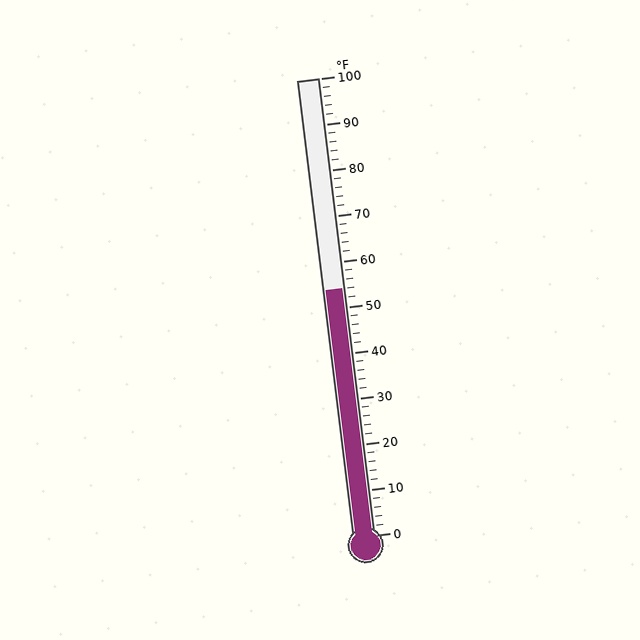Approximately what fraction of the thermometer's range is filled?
The thermometer is filled to approximately 55% of its range.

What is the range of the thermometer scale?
The thermometer scale ranges from 0°F to 100°F.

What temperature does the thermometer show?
The thermometer shows approximately 54°F.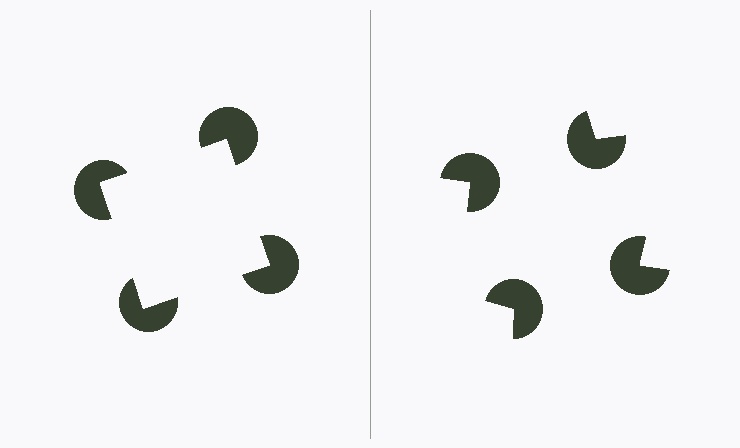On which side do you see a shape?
An illusory square appears on the left side. On the right side the wedge cuts are rotated, so no coherent shape forms.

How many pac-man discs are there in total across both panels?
8 — 4 on each side.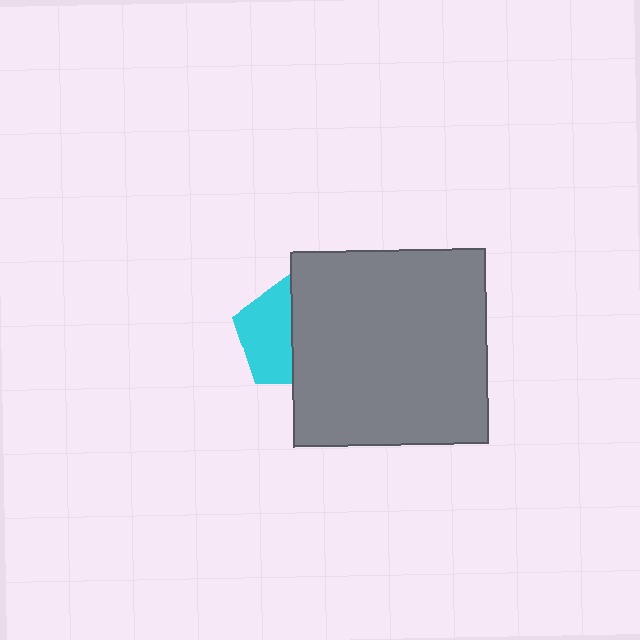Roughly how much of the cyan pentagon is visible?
About half of it is visible (roughly 52%).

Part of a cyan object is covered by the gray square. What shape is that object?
It is a pentagon.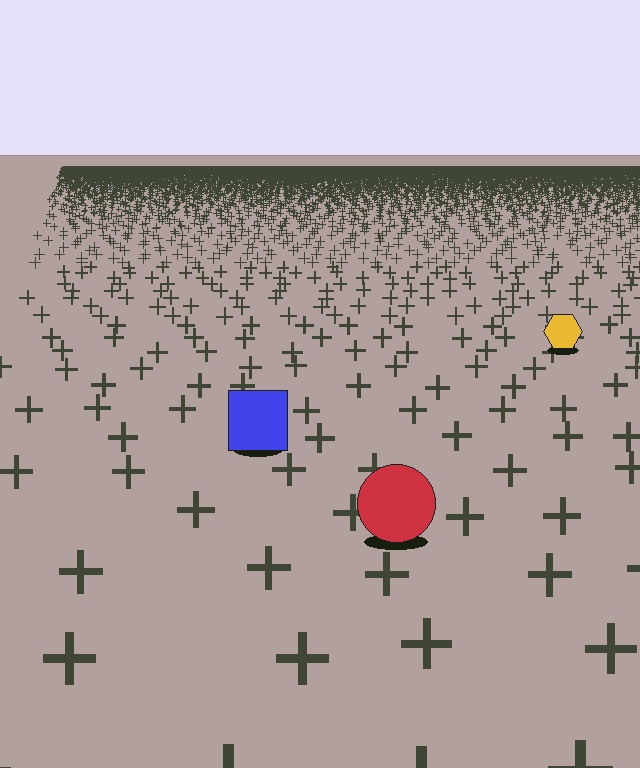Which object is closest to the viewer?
The red circle is closest. The texture marks near it are larger and more spread out.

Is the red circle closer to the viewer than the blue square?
Yes. The red circle is closer — you can tell from the texture gradient: the ground texture is coarser near it.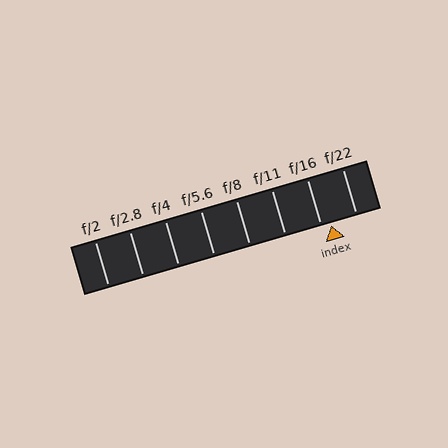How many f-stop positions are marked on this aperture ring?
There are 8 f-stop positions marked.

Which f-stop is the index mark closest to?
The index mark is closest to f/16.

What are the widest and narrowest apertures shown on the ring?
The widest aperture shown is f/2 and the narrowest is f/22.